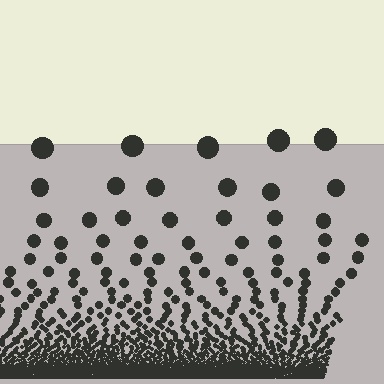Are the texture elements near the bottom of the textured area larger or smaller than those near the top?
Smaller. The gradient is inverted — elements near the bottom are smaller and denser.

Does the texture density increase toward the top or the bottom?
Density increases toward the bottom.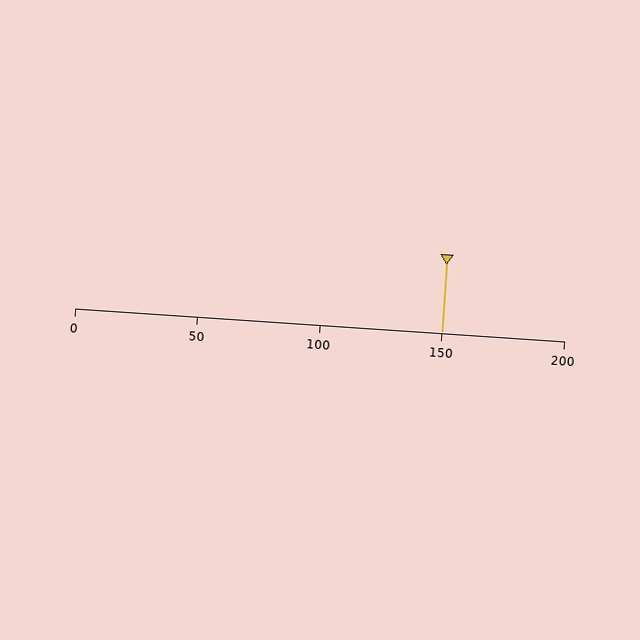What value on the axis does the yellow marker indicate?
The marker indicates approximately 150.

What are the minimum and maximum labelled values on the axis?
The axis runs from 0 to 200.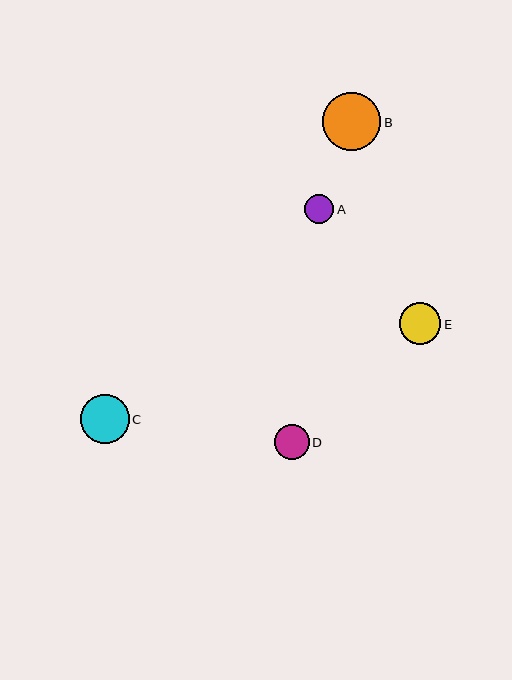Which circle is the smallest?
Circle A is the smallest with a size of approximately 29 pixels.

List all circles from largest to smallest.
From largest to smallest: B, C, E, D, A.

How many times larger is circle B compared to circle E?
Circle B is approximately 1.4 times the size of circle E.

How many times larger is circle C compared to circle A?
Circle C is approximately 1.7 times the size of circle A.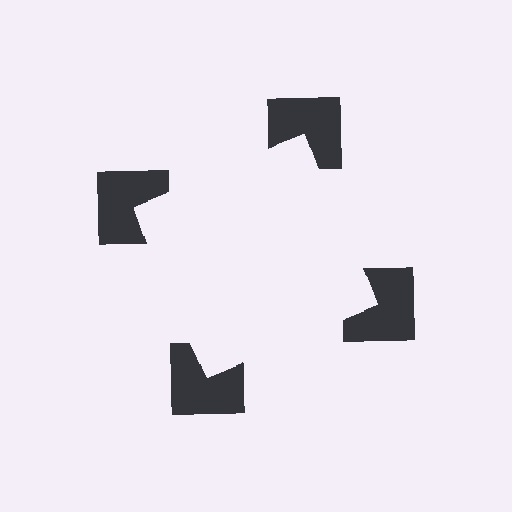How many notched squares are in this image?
There are 4 — one at each vertex of the illusory square.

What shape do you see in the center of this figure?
An illusory square — its edges are inferred from the aligned wedge cuts in the notched squares, not physically drawn.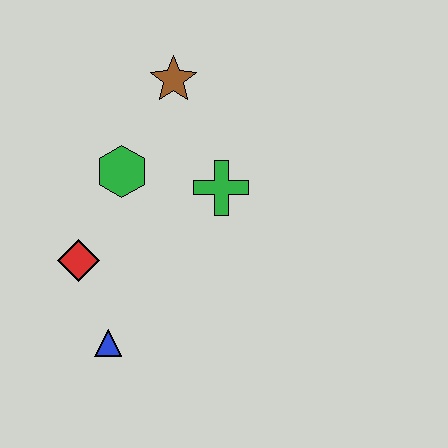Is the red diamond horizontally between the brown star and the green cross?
No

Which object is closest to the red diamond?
The blue triangle is closest to the red diamond.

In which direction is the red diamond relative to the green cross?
The red diamond is to the left of the green cross.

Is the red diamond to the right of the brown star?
No